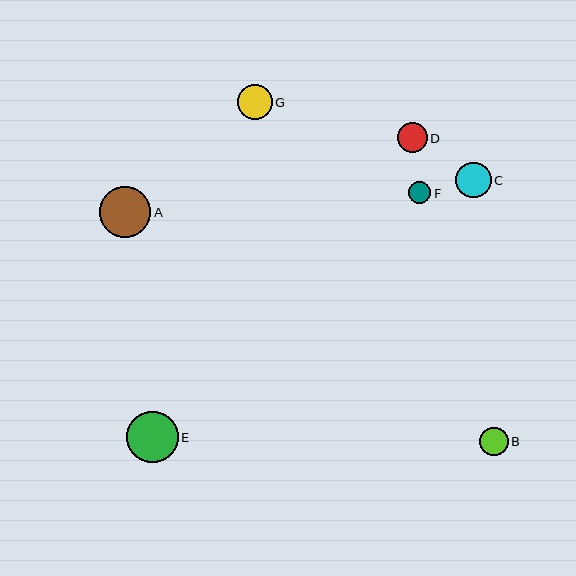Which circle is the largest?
Circle E is the largest with a size of approximately 51 pixels.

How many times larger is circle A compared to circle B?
Circle A is approximately 1.8 times the size of circle B.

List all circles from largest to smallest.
From largest to smallest: E, A, C, G, D, B, F.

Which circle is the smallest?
Circle F is the smallest with a size of approximately 22 pixels.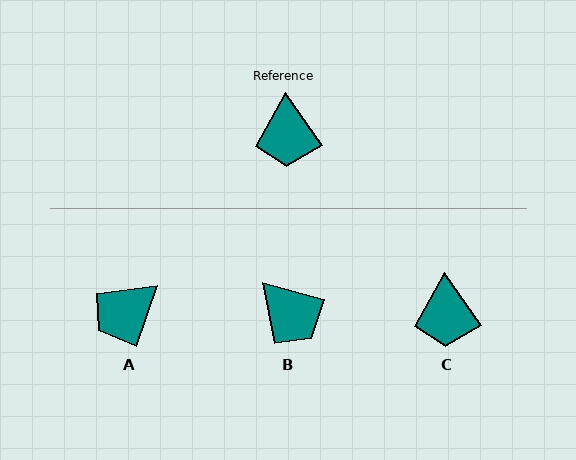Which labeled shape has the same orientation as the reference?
C.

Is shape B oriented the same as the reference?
No, it is off by about 40 degrees.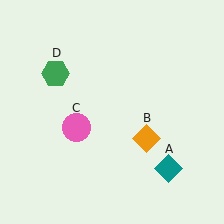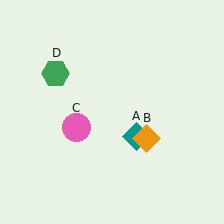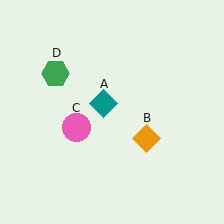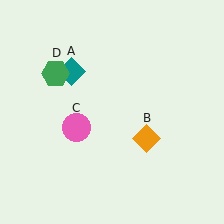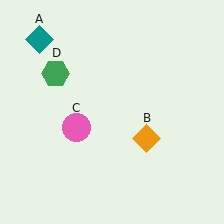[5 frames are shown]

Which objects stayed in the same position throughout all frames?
Orange diamond (object B) and pink circle (object C) and green hexagon (object D) remained stationary.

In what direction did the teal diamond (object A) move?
The teal diamond (object A) moved up and to the left.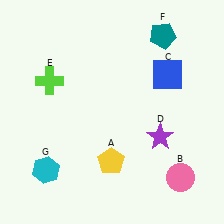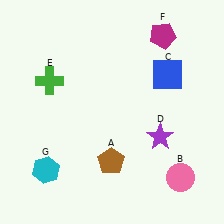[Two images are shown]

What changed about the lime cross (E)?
In Image 1, E is lime. In Image 2, it changed to green.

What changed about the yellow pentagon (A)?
In Image 1, A is yellow. In Image 2, it changed to brown.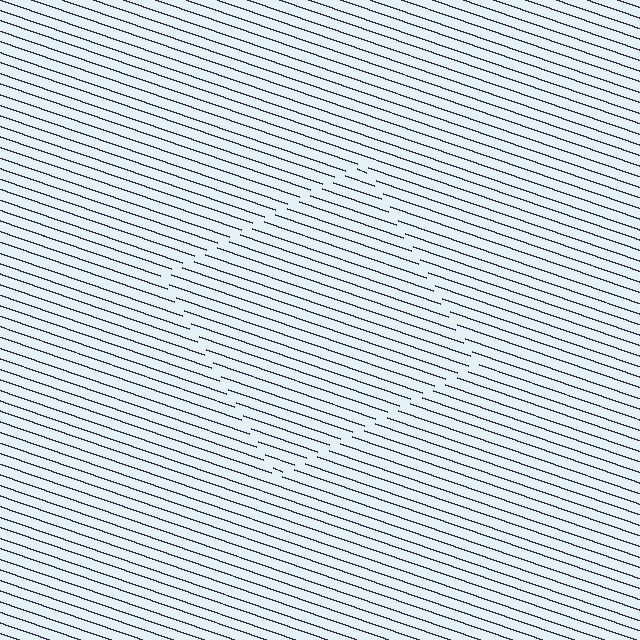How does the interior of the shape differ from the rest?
The interior of the shape contains the same grating, shifted by half a period — the contour is defined by the phase discontinuity where line-ends from the inner and outer gratings abut.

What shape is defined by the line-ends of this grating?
An illusory square. The interior of the shape contains the same grating, shifted by half a period — the contour is defined by the phase discontinuity where line-ends from the inner and outer gratings abut.